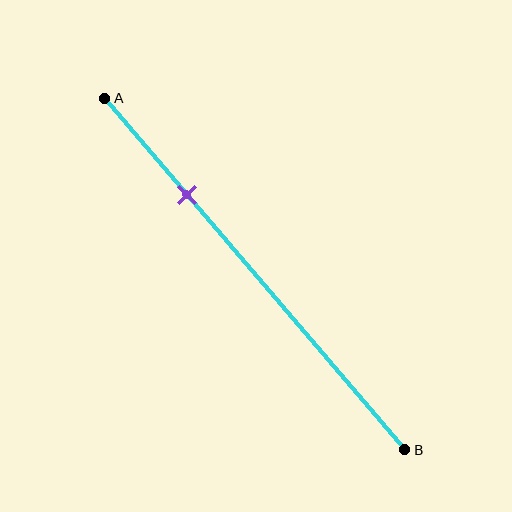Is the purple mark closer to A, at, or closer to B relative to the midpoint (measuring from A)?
The purple mark is closer to point A than the midpoint of segment AB.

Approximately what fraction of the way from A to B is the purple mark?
The purple mark is approximately 25% of the way from A to B.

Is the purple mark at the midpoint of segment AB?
No, the mark is at about 25% from A, not at the 50% midpoint.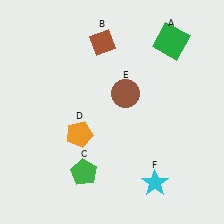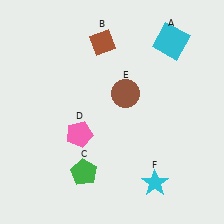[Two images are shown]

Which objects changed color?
A changed from green to cyan. D changed from orange to pink.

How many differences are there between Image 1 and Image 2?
There are 2 differences between the two images.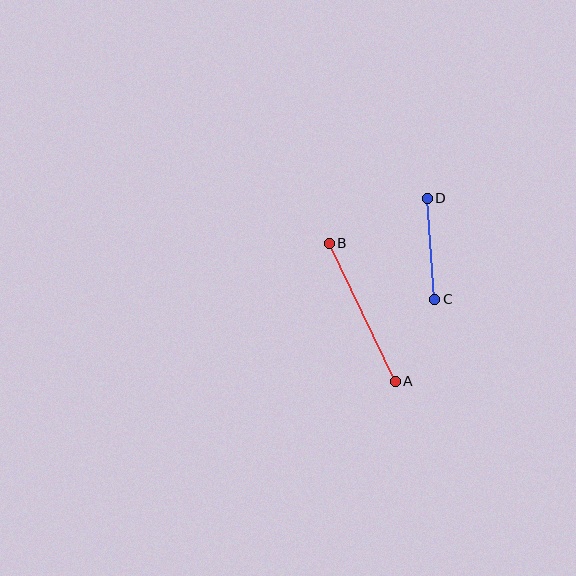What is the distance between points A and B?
The distance is approximately 153 pixels.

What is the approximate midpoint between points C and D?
The midpoint is at approximately (431, 249) pixels.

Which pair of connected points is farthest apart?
Points A and B are farthest apart.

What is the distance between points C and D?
The distance is approximately 101 pixels.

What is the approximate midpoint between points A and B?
The midpoint is at approximately (362, 312) pixels.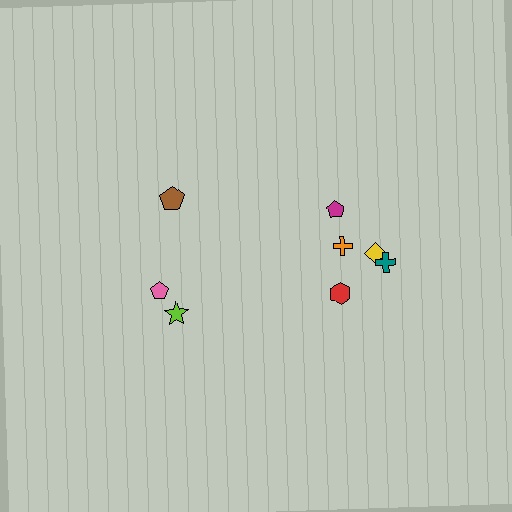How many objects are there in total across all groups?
There are 8 objects.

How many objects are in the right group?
There are 5 objects.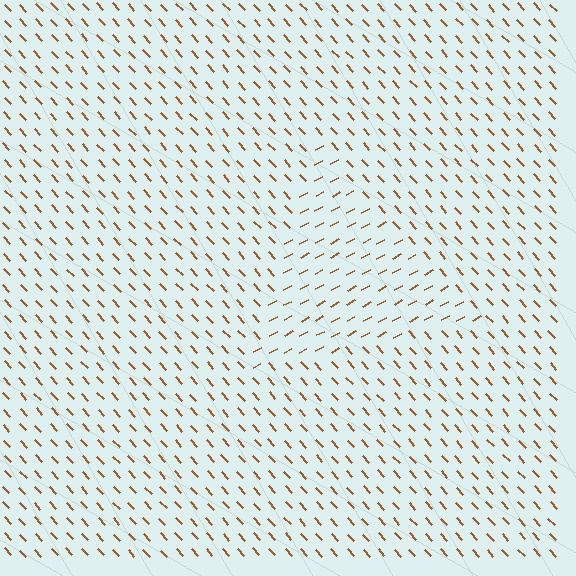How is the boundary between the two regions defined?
The boundary is defined purely by a change in line orientation (approximately 76 degrees difference). All lines are the same color and thickness.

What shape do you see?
I see a triangle.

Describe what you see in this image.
The image is filled with small brown line segments. A triangle region in the image has lines oriented differently from the surrounding lines, creating a visible texture boundary.